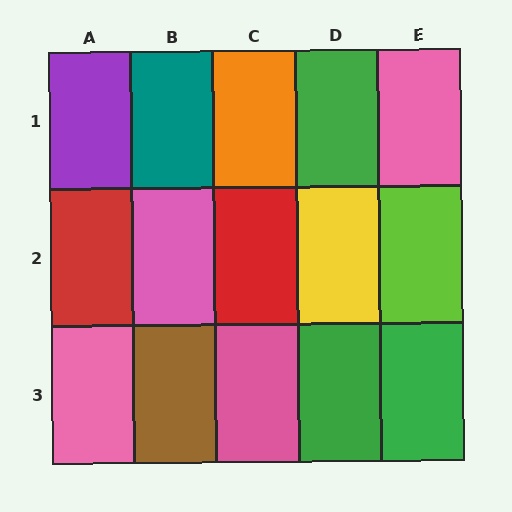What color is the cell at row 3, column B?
Brown.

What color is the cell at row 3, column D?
Green.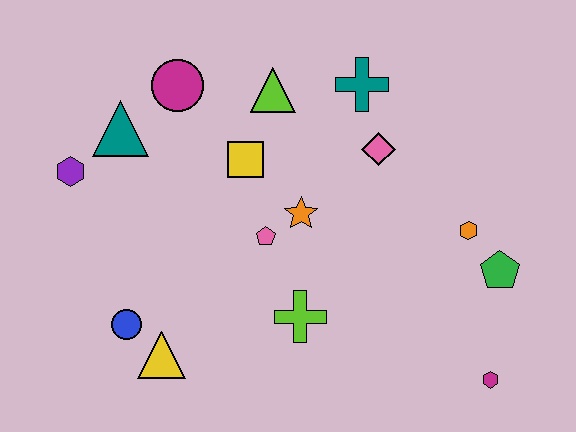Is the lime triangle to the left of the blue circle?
No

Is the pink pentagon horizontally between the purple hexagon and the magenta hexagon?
Yes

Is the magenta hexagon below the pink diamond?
Yes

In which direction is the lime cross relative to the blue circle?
The lime cross is to the right of the blue circle.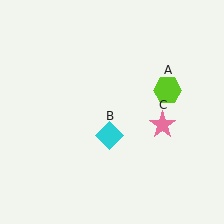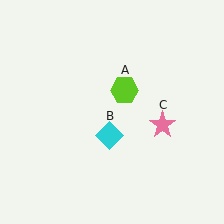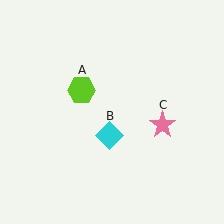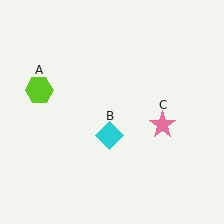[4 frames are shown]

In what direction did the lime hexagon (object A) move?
The lime hexagon (object A) moved left.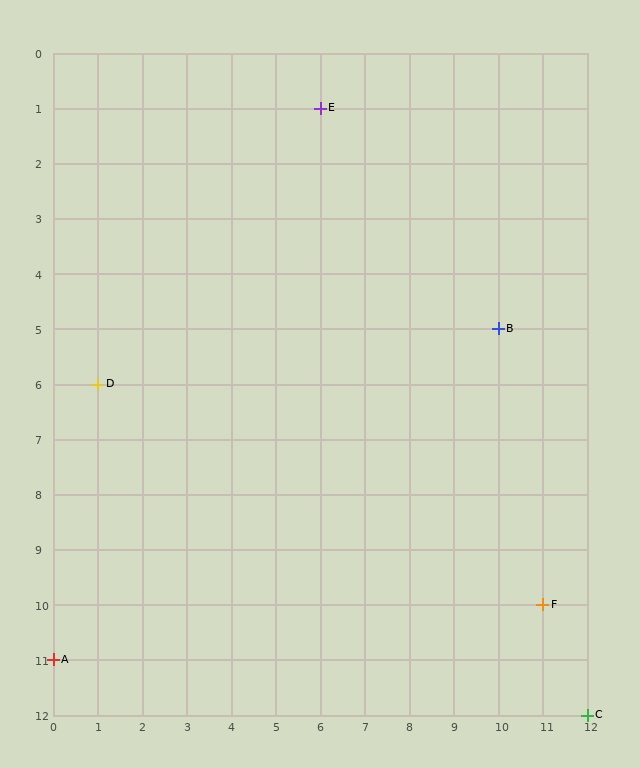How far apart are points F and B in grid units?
Points F and B are 1 column and 5 rows apart (about 5.1 grid units diagonally).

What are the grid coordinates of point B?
Point B is at grid coordinates (10, 5).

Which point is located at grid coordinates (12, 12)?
Point C is at (12, 12).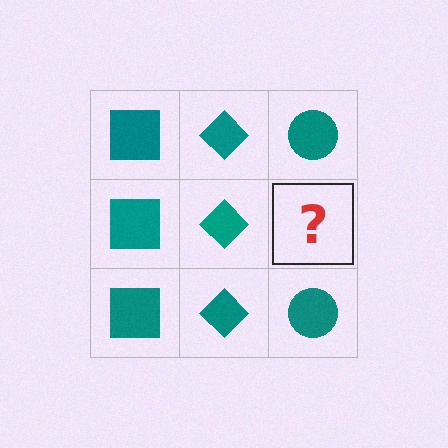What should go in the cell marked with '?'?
The missing cell should contain a teal circle.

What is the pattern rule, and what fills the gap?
The rule is that each column has a consistent shape. The gap should be filled with a teal circle.